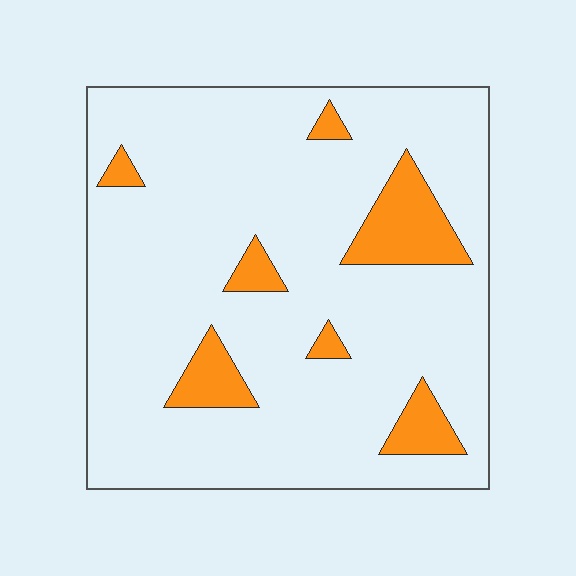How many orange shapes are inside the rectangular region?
7.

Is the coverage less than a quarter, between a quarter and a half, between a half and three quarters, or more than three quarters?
Less than a quarter.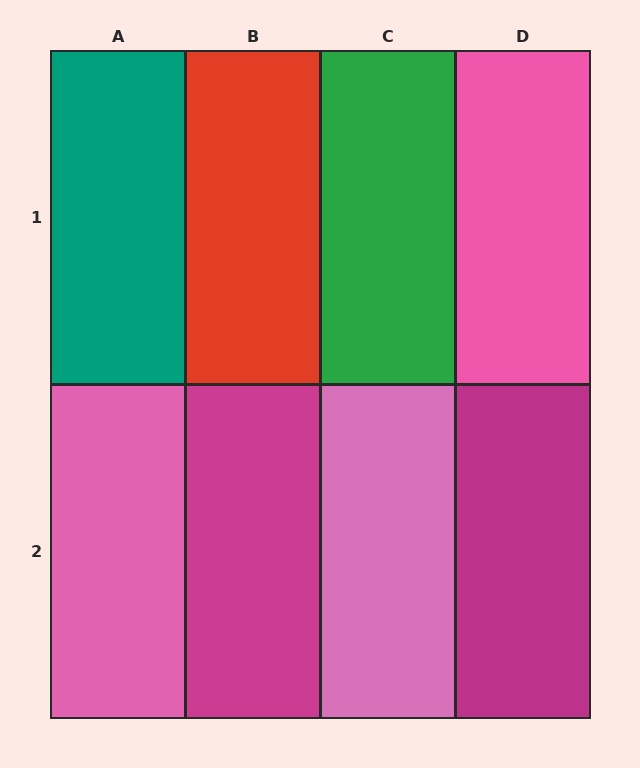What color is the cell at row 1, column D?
Pink.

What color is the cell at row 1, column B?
Red.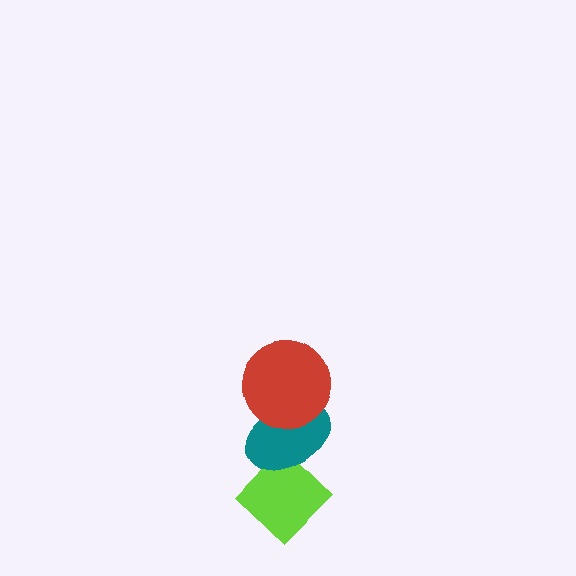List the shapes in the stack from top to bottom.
From top to bottom: the red circle, the teal ellipse, the lime diamond.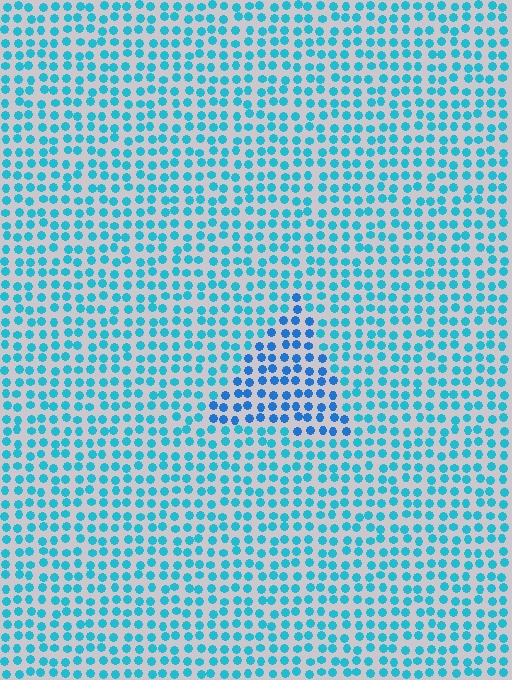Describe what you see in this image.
The image is filled with small cyan elements in a uniform arrangement. A triangle-shaped region is visible where the elements are tinted to a slightly different hue, forming a subtle color boundary.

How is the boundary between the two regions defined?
The boundary is defined purely by a slight shift in hue (about 24 degrees). Spacing, size, and orientation are identical on both sides.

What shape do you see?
I see a triangle.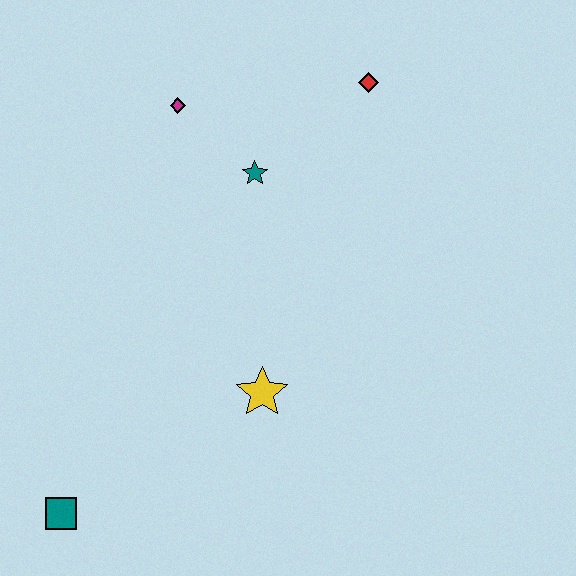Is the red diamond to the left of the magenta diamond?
No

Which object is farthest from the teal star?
The teal square is farthest from the teal star.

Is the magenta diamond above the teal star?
Yes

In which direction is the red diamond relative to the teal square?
The red diamond is above the teal square.